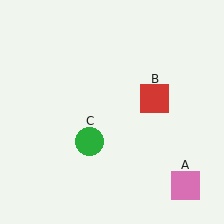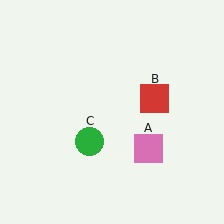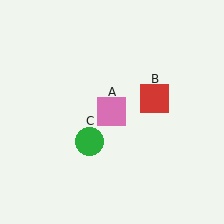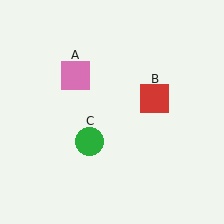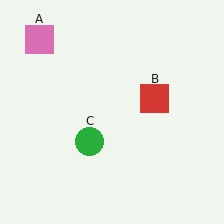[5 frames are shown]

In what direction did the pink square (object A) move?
The pink square (object A) moved up and to the left.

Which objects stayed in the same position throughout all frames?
Red square (object B) and green circle (object C) remained stationary.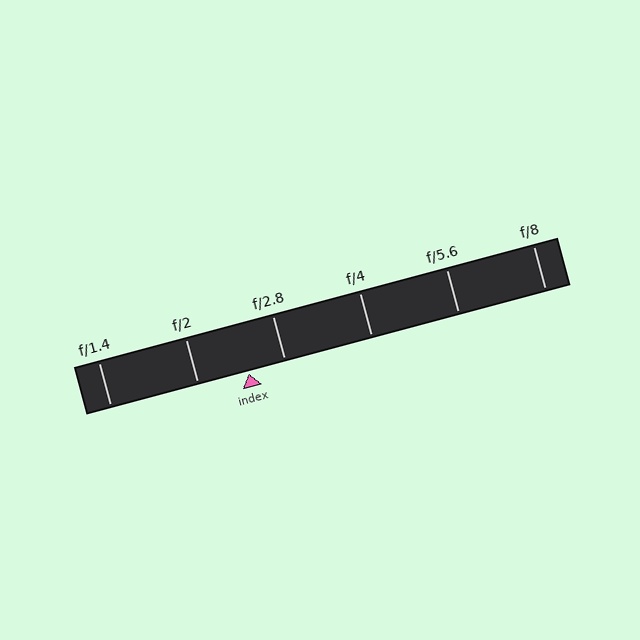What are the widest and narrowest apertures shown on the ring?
The widest aperture shown is f/1.4 and the narrowest is f/8.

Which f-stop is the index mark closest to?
The index mark is closest to f/2.8.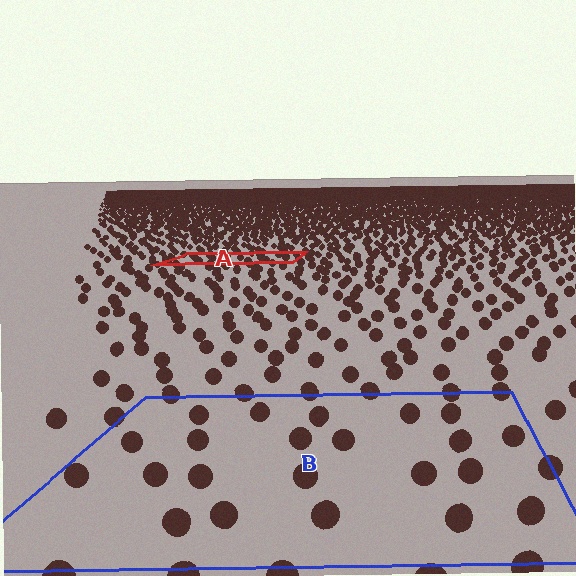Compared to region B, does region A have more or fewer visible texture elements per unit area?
Region A has more texture elements per unit area — they are packed more densely because it is farther away.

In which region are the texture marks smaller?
The texture marks are smaller in region A, because it is farther away.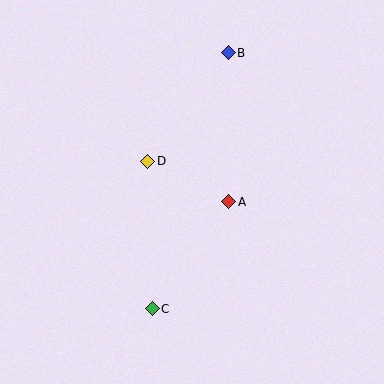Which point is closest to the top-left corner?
Point D is closest to the top-left corner.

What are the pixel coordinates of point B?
Point B is at (228, 53).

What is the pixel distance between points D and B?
The distance between D and B is 135 pixels.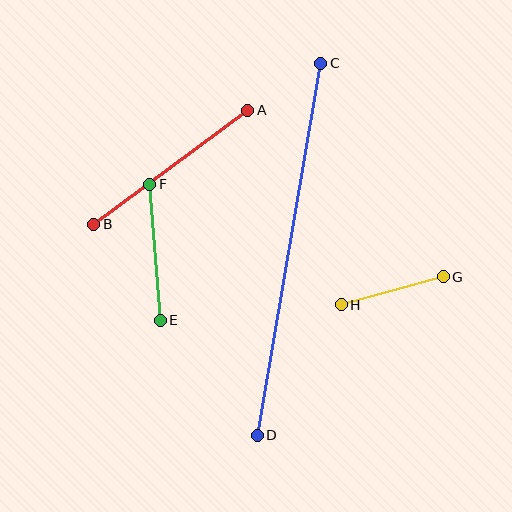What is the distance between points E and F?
The distance is approximately 136 pixels.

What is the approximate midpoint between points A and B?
The midpoint is at approximately (171, 167) pixels.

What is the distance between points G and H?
The distance is approximately 106 pixels.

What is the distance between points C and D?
The distance is approximately 378 pixels.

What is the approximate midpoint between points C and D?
The midpoint is at approximately (289, 249) pixels.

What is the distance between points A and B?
The distance is approximately 192 pixels.